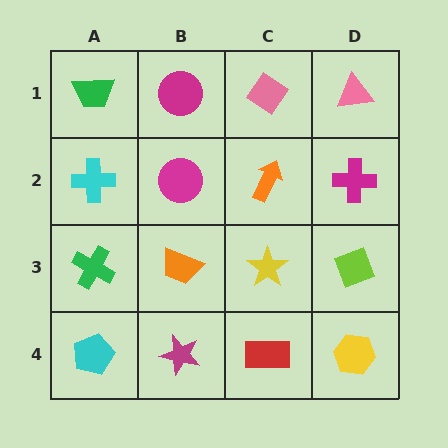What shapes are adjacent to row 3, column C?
An orange arrow (row 2, column C), a red rectangle (row 4, column C), an orange trapezoid (row 3, column B), a lime diamond (row 3, column D).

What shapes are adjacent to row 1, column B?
A magenta circle (row 2, column B), a green trapezoid (row 1, column A), a pink diamond (row 1, column C).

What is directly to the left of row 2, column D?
An orange arrow.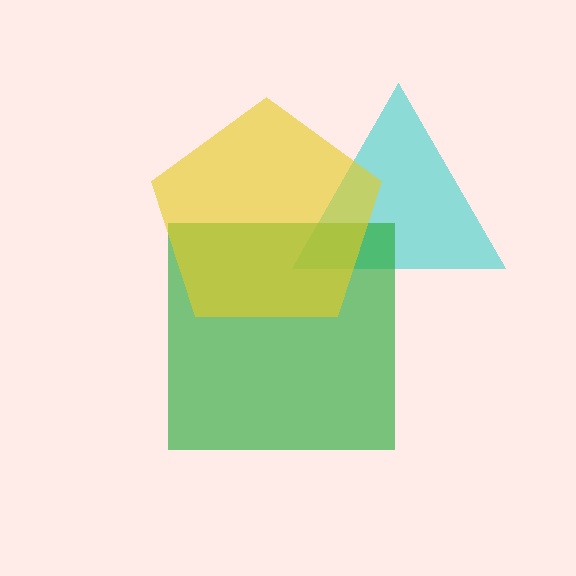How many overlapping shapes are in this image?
There are 3 overlapping shapes in the image.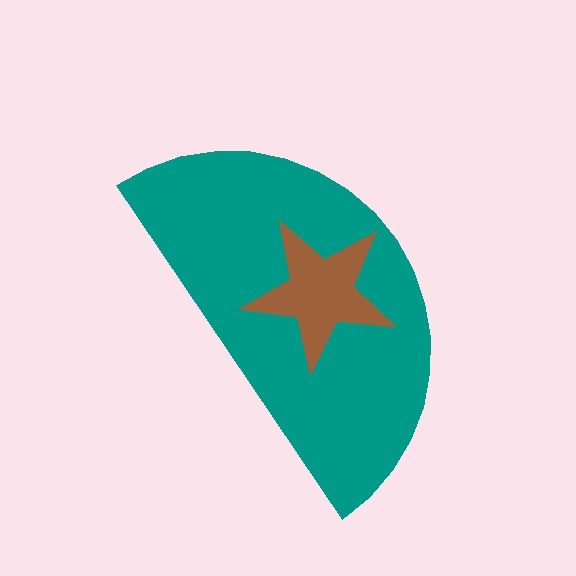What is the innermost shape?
The brown star.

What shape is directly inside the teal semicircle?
The brown star.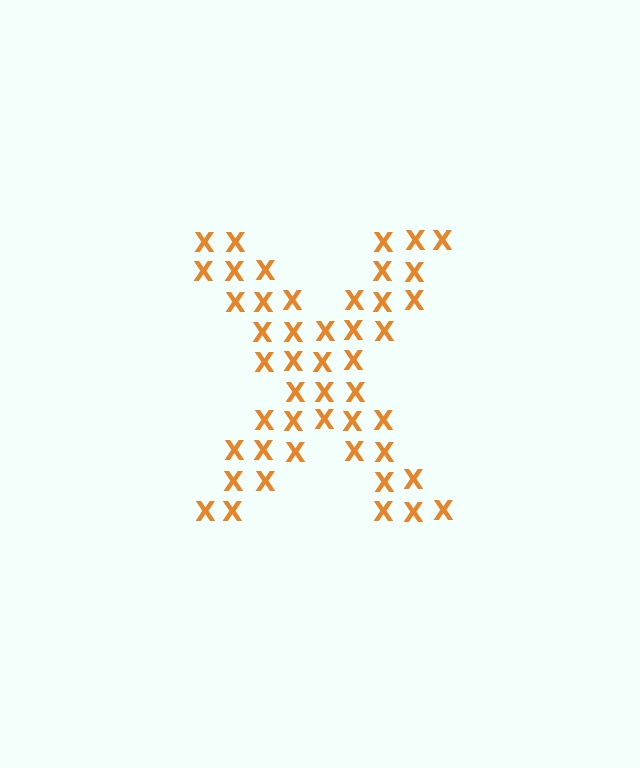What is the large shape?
The large shape is the letter X.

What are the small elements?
The small elements are letter X's.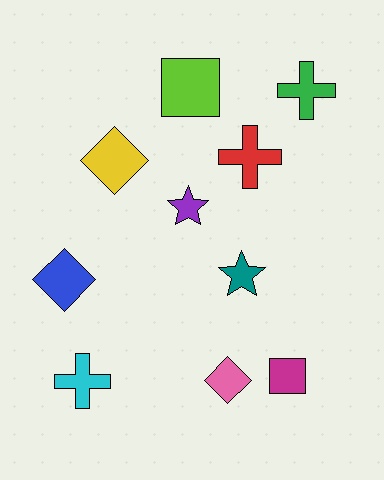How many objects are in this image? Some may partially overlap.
There are 10 objects.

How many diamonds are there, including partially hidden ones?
There are 3 diamonds.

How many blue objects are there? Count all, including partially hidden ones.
There is 1 blue object.